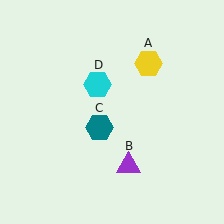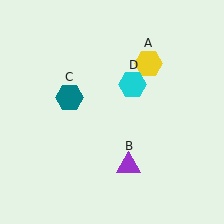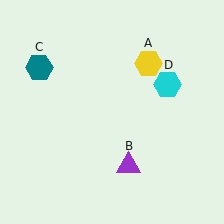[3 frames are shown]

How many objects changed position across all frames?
2 objects changed position: teal hexagon (object C), cyan hexagon (object D).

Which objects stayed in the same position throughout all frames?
Yellow hexagon (object A) and purple triangle (object B) remained stationary.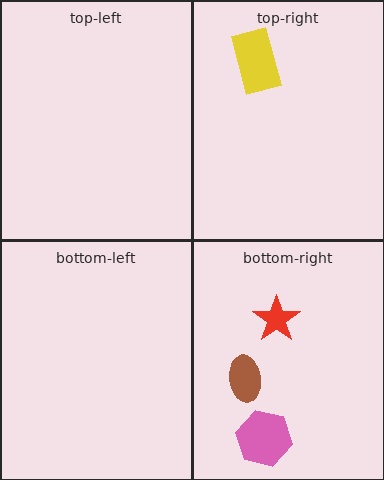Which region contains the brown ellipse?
The bottom-right region.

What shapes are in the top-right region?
The yellow rectangle.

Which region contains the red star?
The bottom-right region.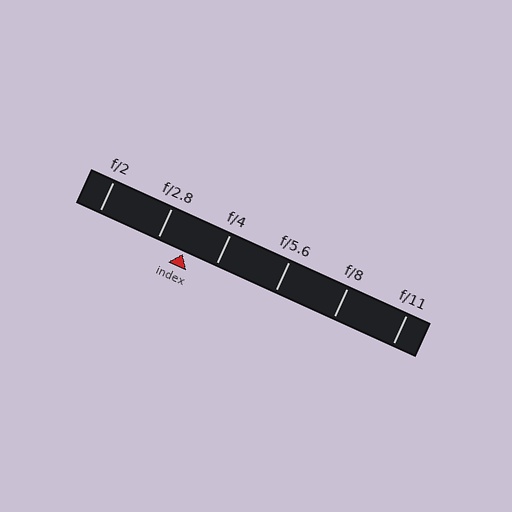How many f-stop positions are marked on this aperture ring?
There are 6 f-stop positions marked.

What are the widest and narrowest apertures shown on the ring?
The widest aperture shown is f/2 and the narrowest is f/11.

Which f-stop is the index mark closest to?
The index mark is closest to f/2.8.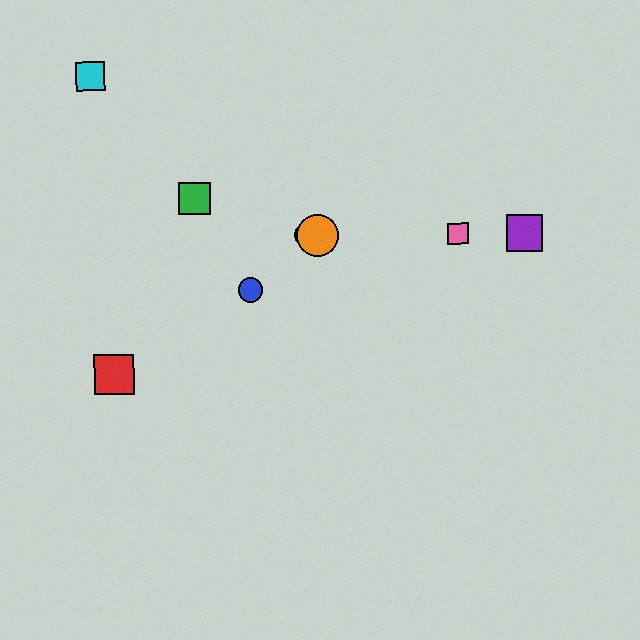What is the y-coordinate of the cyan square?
The cyan square is at y≈76.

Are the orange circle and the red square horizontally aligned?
No, the orange circle is at y≈235 and the red square is at y≈374.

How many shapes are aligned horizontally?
4 shapes (the yellow circle, the purple square, the orange circle, the pink square) are aligned horizontally.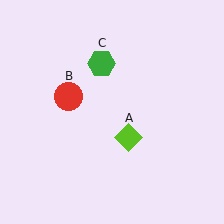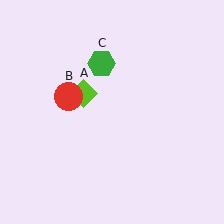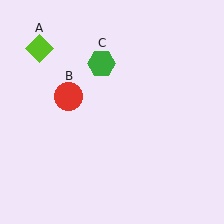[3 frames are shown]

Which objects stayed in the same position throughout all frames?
Red circle (object B) and green hexagon (object C) remained stationary.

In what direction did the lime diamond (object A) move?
The lime diamond (object A) moved up and to the left.